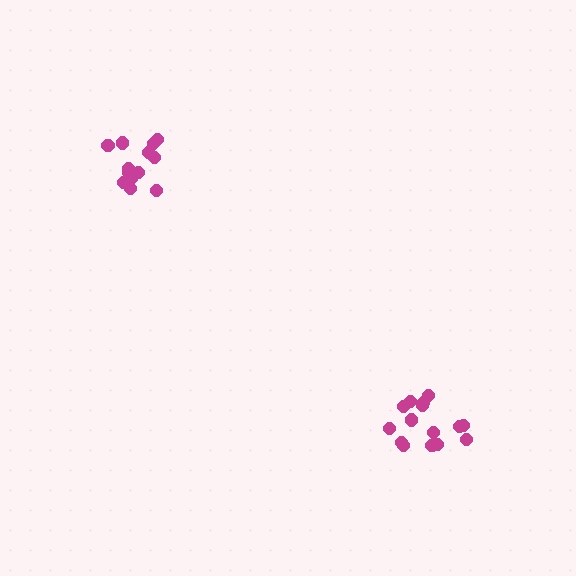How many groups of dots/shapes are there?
There are 2 groups.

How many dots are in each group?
Group 1: 13 dots, Group 2: 15 dots (28 total).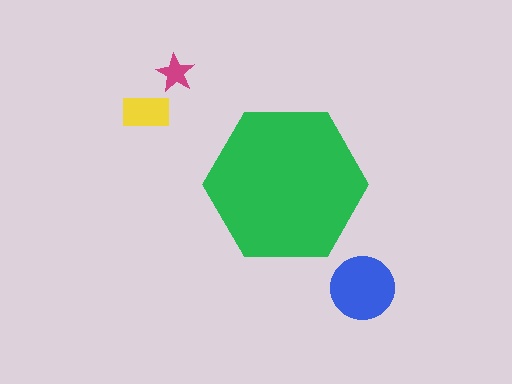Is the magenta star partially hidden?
No, the magenta star is fully visible.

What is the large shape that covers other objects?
A green hexagon.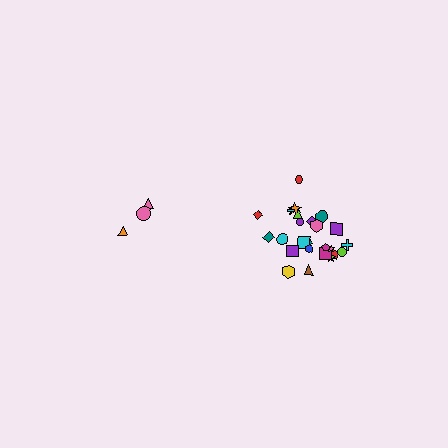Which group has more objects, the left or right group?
The right group.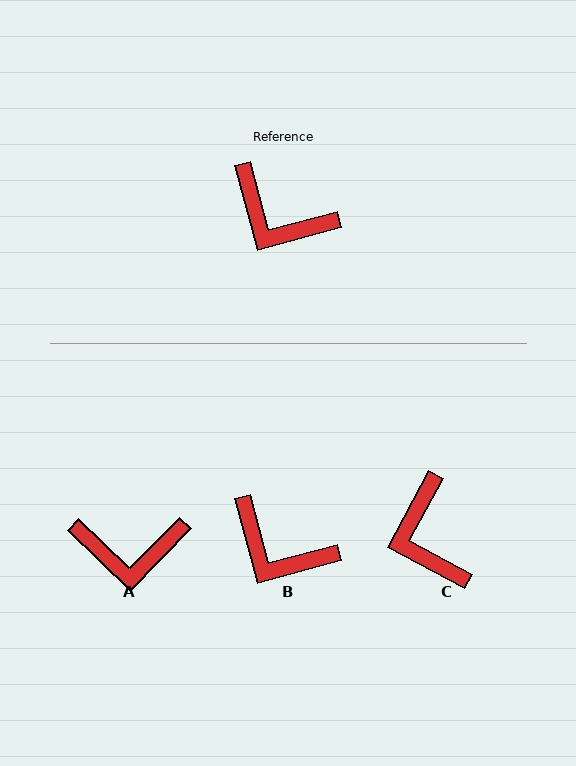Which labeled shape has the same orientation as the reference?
B.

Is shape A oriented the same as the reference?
No, it is off by about 31 degrees.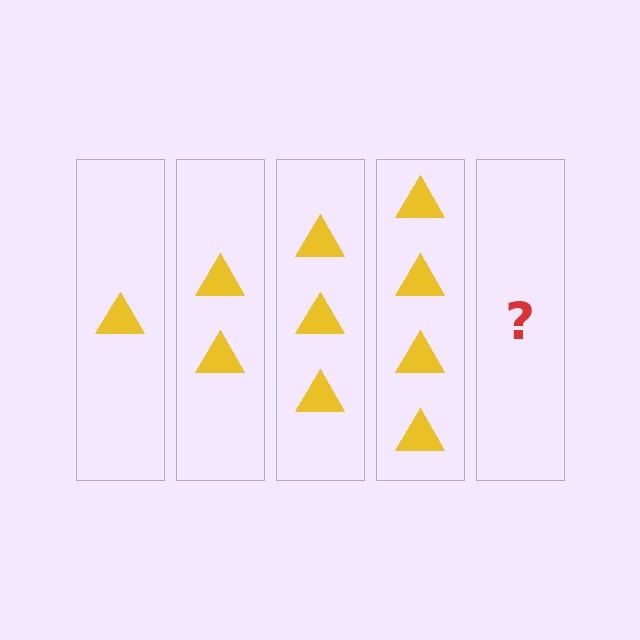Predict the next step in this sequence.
The next step is 5 triangles.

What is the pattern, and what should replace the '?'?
The pattern is that each step adds one more triangle. The '?' should be 5 triangles.